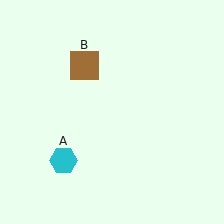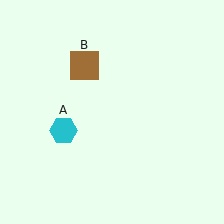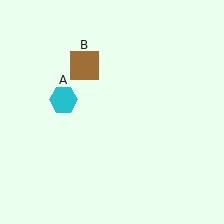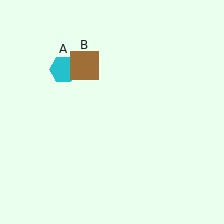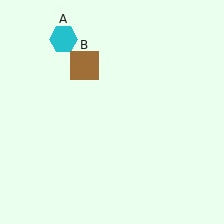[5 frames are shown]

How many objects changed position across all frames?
1 object changed position: cyan hexagon (object A).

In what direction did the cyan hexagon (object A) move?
The cyan hexagon (object A) moved up.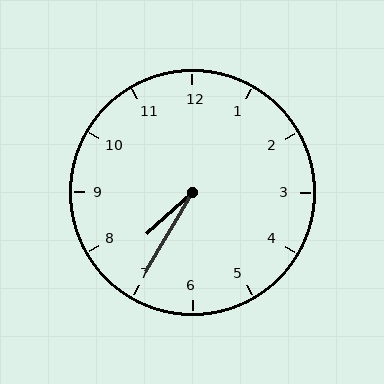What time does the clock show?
7:35.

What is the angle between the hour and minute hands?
Approximately 18 degrees.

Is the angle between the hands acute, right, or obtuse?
It is acute.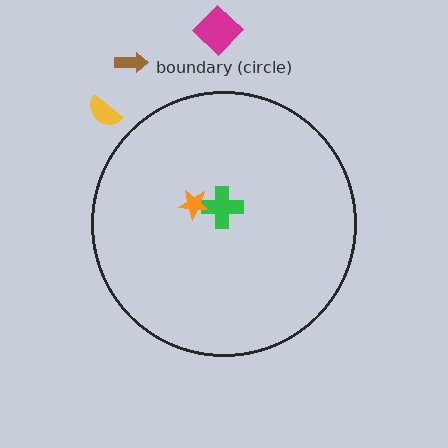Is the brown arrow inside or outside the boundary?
Outside.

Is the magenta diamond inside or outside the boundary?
Outside.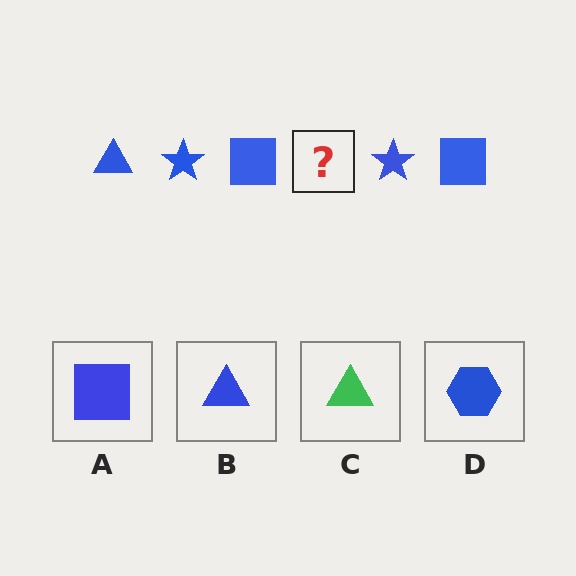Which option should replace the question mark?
Option B.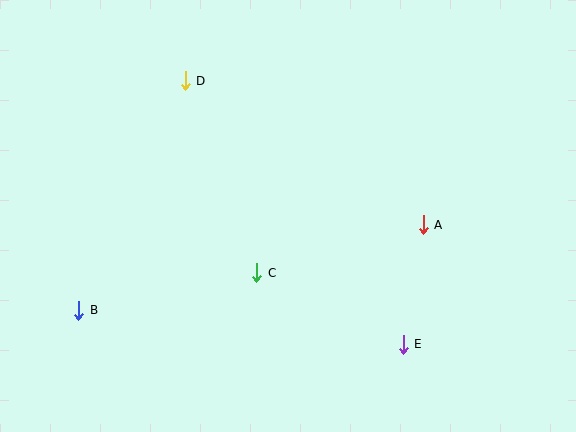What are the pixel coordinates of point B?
Point B is at (79, 310).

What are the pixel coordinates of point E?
Point E is at (403, 344).